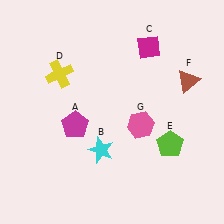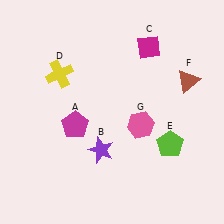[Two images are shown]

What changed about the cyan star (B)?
In Image 1, B is cyan. In Image 2, it changed to purple.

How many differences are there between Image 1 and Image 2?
There is 1 difference between the two images.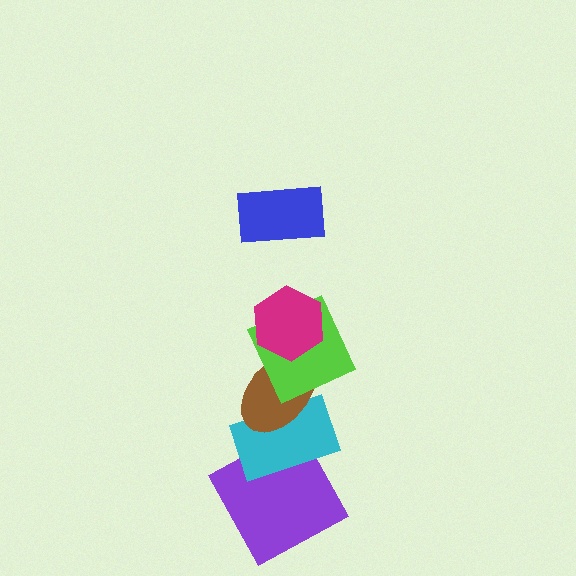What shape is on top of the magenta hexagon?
The blue rectangle is on top of the magenta hexagon.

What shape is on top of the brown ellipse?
The lime square is on top of the brown ellipse.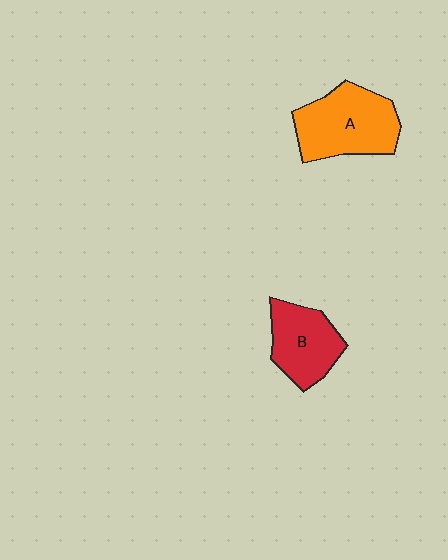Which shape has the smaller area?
Shape B (red).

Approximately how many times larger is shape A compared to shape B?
Approximately 1.3 times.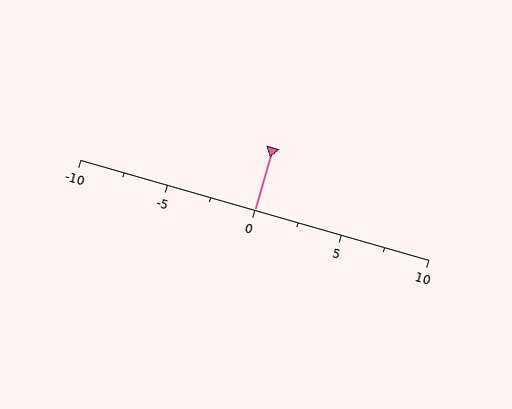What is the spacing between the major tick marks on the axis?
The major ticks are spaced 5 apart.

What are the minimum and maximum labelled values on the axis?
The axis runs from -10 to 10.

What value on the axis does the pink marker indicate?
The marker indicates approximately 0.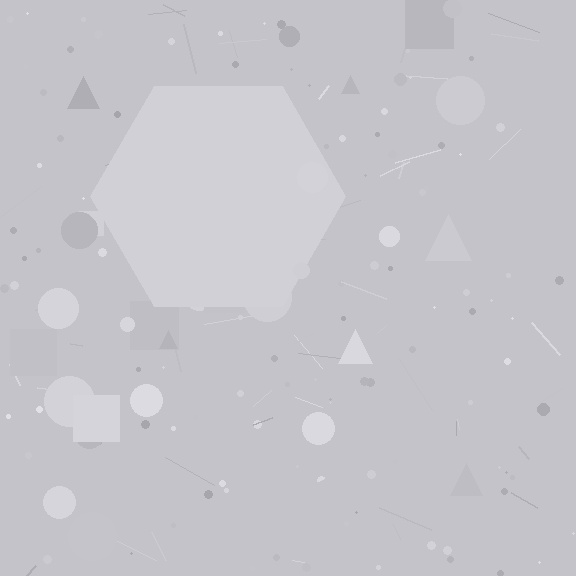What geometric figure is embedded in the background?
A hexagon is embedded in the background.